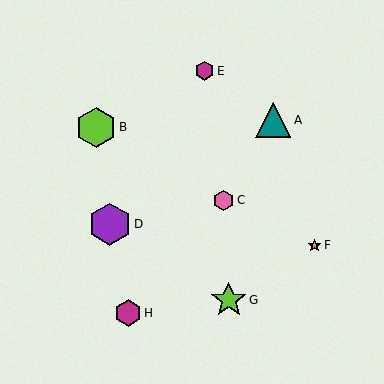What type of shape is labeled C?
Shape C is a pink hexagon.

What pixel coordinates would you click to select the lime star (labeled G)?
Click at (229, 300) to select the lime star G.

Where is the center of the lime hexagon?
The center of the lime hexagon is at (96, 127).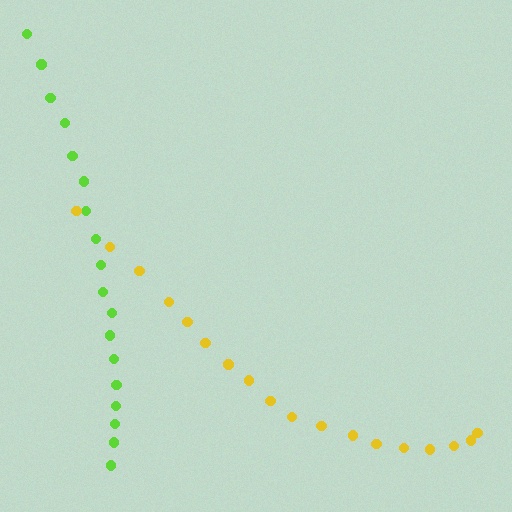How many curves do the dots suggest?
There are 2 distinct paths.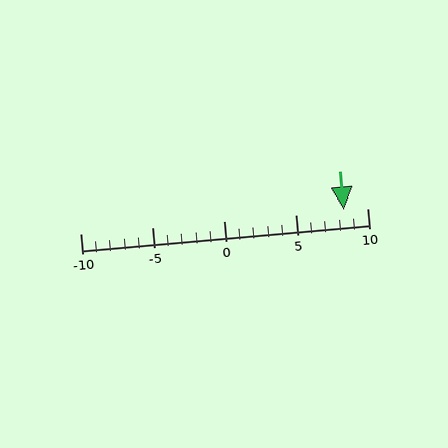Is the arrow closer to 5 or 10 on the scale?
The arrow is closer to 10.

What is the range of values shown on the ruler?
The ruler shows values from -10 to 10.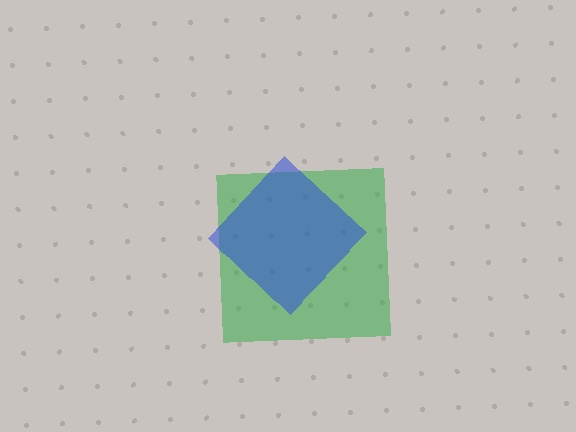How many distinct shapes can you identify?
There are 2 distinct shapes: a green square, a blue diamond.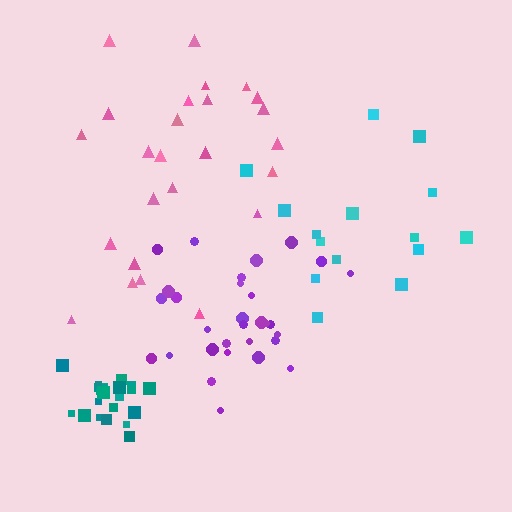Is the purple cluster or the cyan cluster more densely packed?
Purple.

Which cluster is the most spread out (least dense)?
Pink.